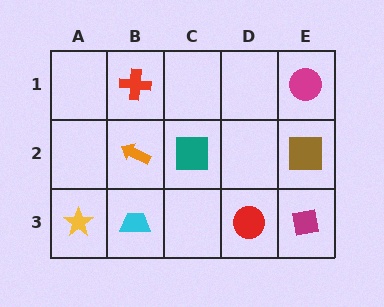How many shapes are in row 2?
3 shapes.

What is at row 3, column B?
A cyan trapezoid.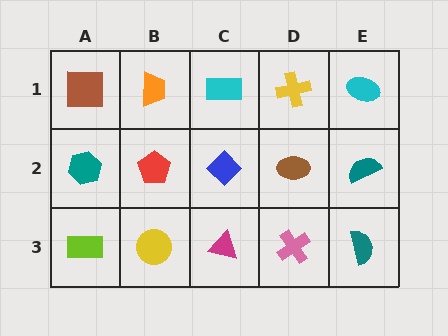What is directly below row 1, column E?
A teal semicircle.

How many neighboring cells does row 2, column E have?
3.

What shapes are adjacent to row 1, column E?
A teal semicircle (row 2, column E), a yellow cross (row 1, column D).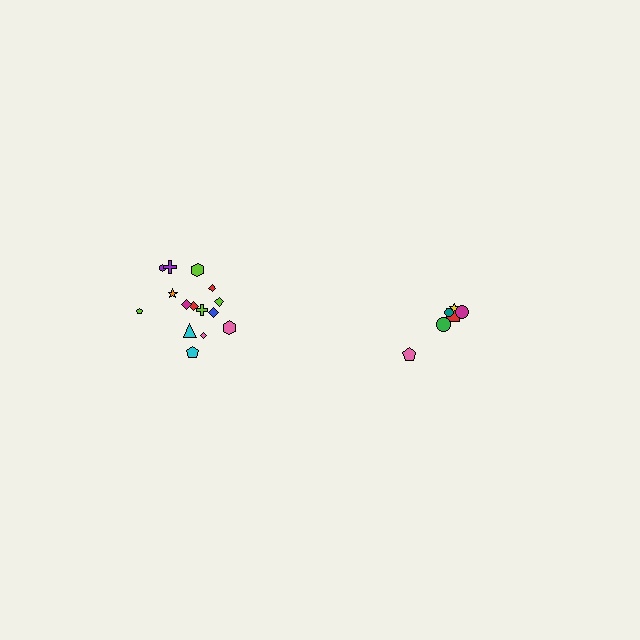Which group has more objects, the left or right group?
The left group.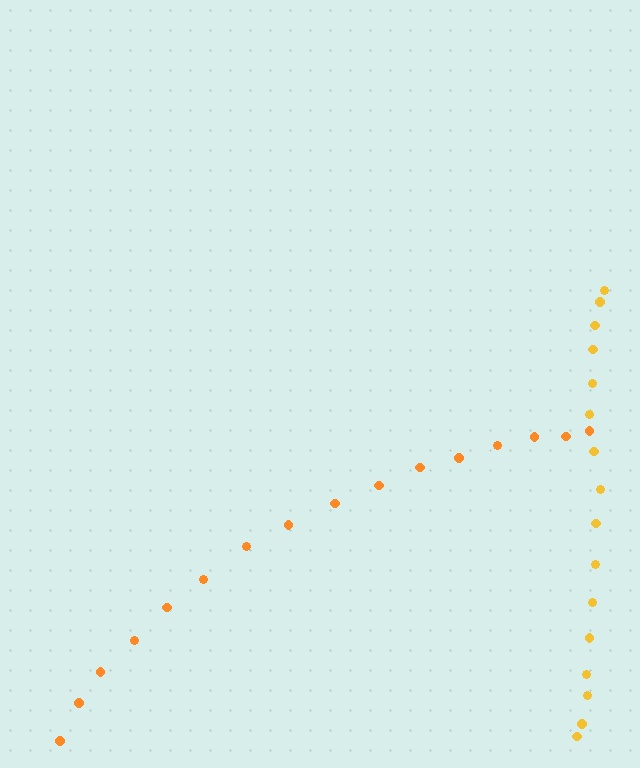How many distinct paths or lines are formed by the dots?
There are 2 distinct paths.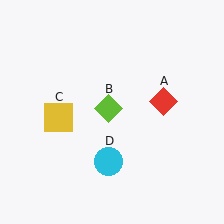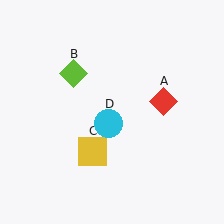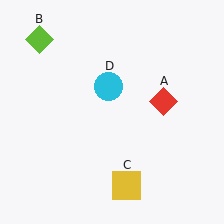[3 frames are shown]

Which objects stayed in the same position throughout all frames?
Red diamond (object A) remained stationary.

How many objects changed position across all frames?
3 objects changed position: lime diamond (object B), yellow square (object C), cyan circle (object D).